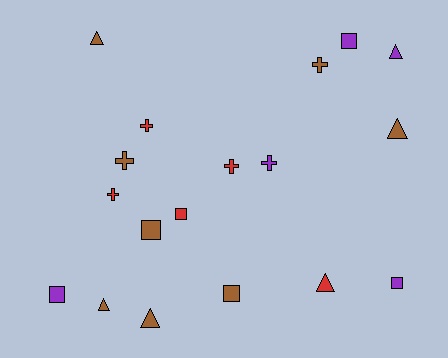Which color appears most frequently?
Brown, with 8 objects.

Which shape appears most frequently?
Cross, with 6 objects.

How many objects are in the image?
There are 18 objects.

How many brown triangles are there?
There are 4 brown triangles.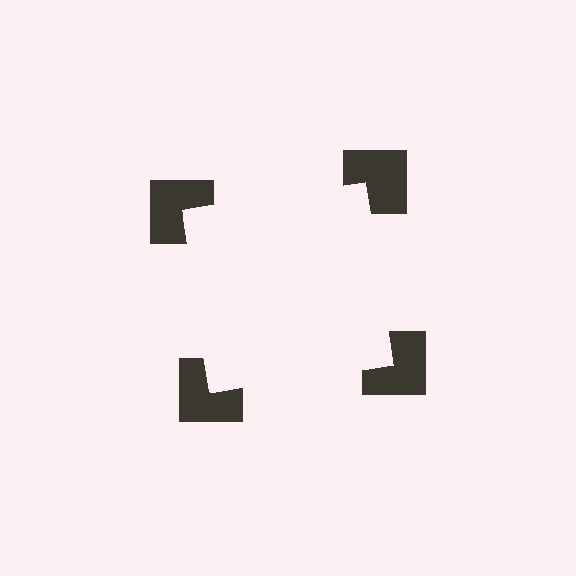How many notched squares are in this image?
There are 4 — one at each vertex of the illusory square.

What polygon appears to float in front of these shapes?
An illusory square — its edges are inferred from the aligned wedge cuts in the notched squares, not physically drawn.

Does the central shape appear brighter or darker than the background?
It typically appears slightly brighter than the background, even though no actual brightness change is drawn.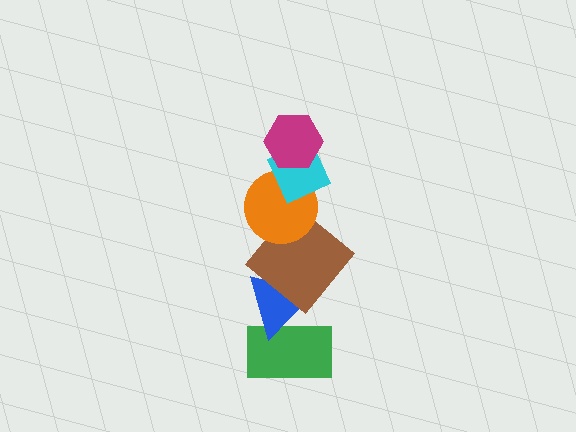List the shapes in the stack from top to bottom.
From top to bottom: the magenta hexagon, the cyan diamond, the orange circle, the brown diamond, the blue triangle, the green rectangle.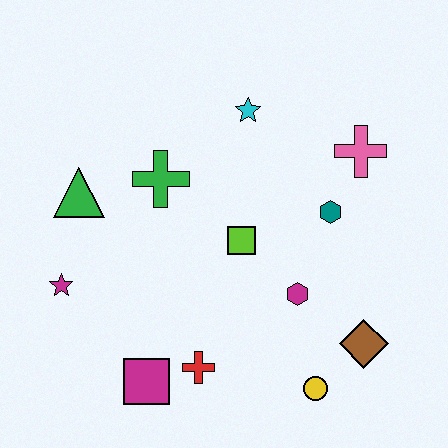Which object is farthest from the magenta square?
The pink cross is farthest from the magenta square.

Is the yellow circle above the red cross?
No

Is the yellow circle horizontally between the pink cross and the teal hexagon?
No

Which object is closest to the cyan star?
The green cross is closest to the cyan star.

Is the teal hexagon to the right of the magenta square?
Yes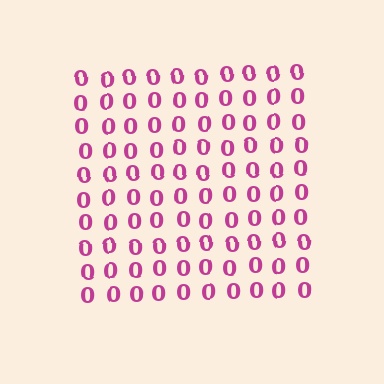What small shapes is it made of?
It is made of small digit 0's.